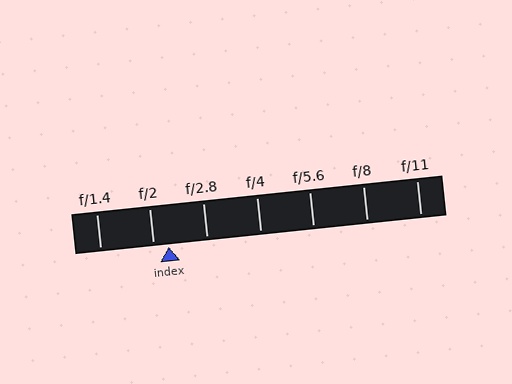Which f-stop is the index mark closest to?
The index mark is closest to f/2.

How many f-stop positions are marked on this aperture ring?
There are 7 f-stop positions marked.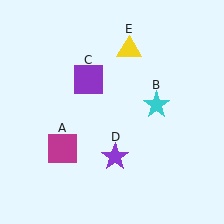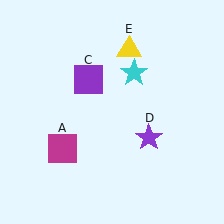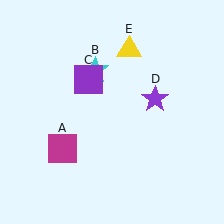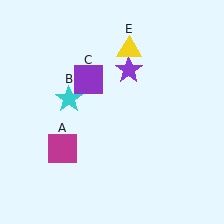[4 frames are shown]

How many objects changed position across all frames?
2 objects changed position: cyan star (object B), purple star (object D).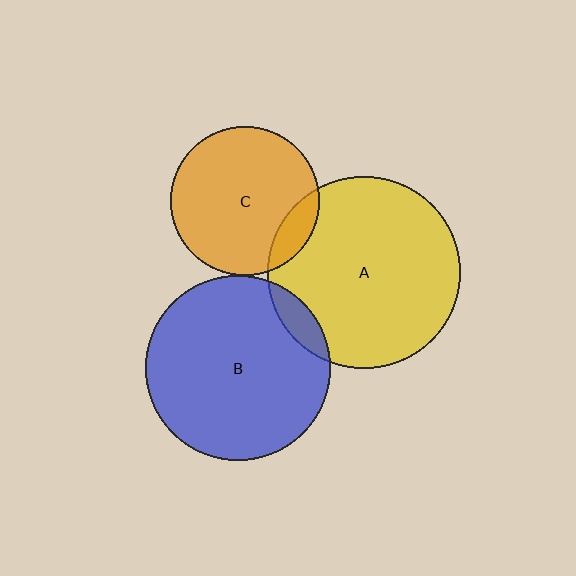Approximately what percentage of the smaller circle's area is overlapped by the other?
Approximately 10%.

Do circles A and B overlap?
Yes.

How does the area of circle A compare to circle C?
Approximately 1.7 times.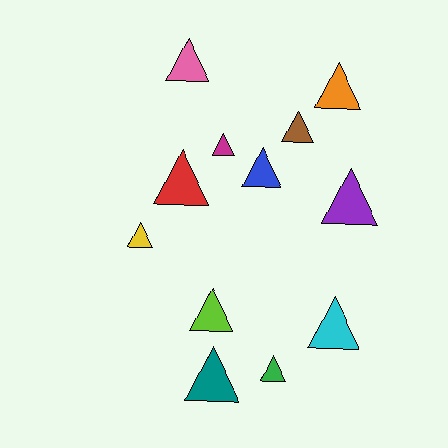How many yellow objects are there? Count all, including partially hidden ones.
There is 1 yellow object.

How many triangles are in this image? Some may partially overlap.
There are 12 triangles.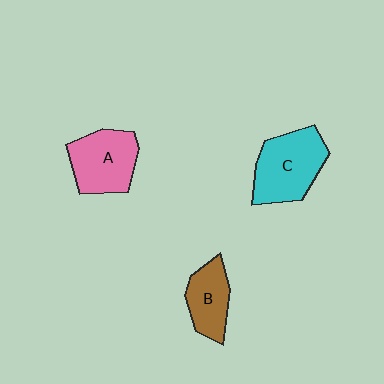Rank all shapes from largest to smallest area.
From largest to smallest: C (cyan), A (pink), B (brown).